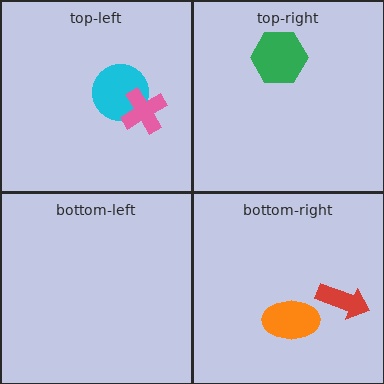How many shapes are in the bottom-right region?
2.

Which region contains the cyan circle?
The top-left region.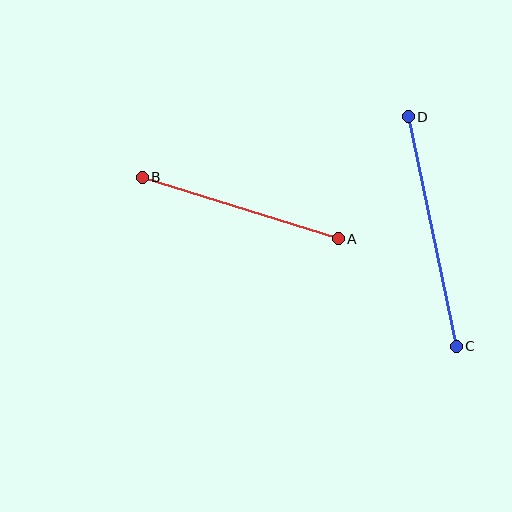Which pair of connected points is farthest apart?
Points C and D are farthest apart.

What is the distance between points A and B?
The distance is approximately 205 pixels.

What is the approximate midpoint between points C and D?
The midpoint is at approximately (432, 231) pixels.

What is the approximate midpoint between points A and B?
The midpoint is at approximately (240, 208) pixels.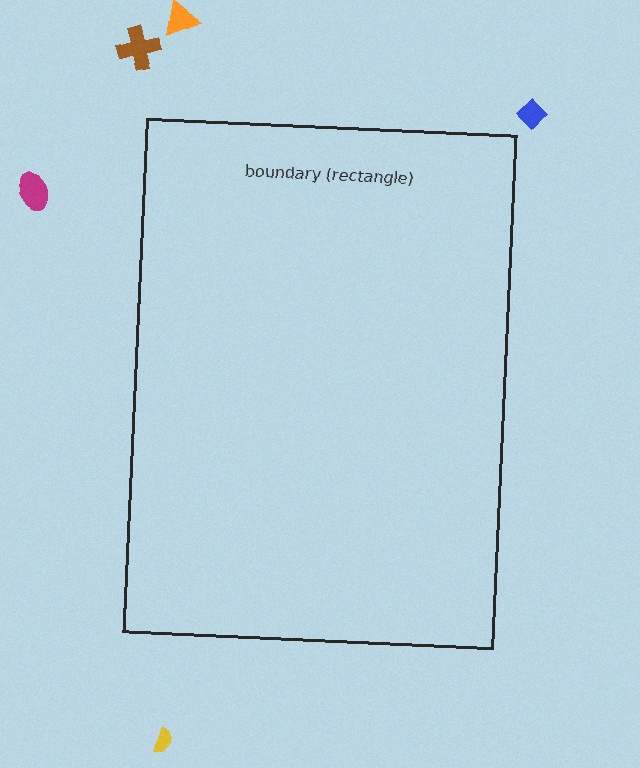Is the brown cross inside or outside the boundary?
Outside.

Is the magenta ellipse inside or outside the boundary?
Outside.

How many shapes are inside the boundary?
0 inside, 5 outside.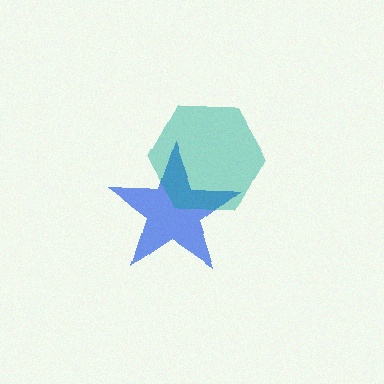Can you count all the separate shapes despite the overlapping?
Yes, there are 2 separate shapes.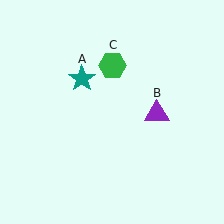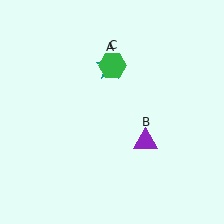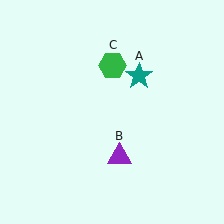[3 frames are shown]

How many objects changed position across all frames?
2 objects changed position: teal star (object A), purple triangle (object B).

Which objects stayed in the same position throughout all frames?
Green hexagon (object C) remained stationary.